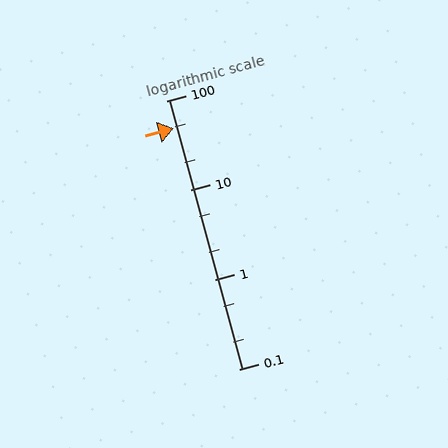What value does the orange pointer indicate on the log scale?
The pointer indicates approximately 49.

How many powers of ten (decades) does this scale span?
The scale spans 3 decades, from 0.1 to 100.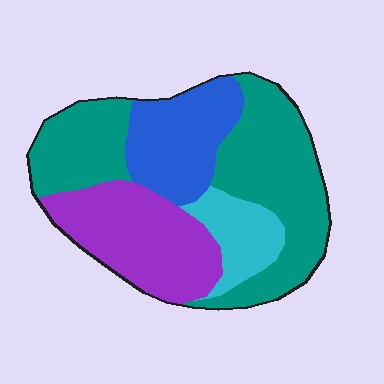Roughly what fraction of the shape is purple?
Purple covers roughly 25% of the shape.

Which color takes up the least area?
Cyan, at roughly 10%.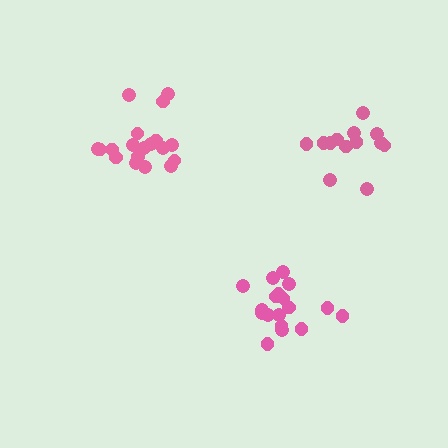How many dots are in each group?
Group 1: 13 dots, Group 2: 19 dots, Group 3: 18 dots (50 total).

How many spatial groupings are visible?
There are 3 spatial groupings.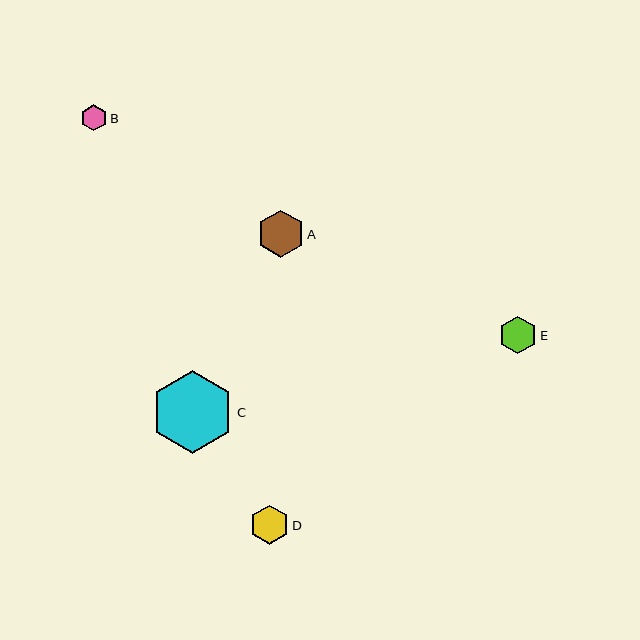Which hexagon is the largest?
Hexagon C is the largest with a size of approximately 83 pixels.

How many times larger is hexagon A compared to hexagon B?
Hexagon A is approximately 1.8 times the size of hexagon B.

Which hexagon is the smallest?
Hexagon B is the smallest with a size of approximately 26 pixels.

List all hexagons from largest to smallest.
From largest to smallest: C, A, D, E, B.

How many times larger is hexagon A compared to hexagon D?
Hexagon A is approximately 1.2 times the size of hexagon D.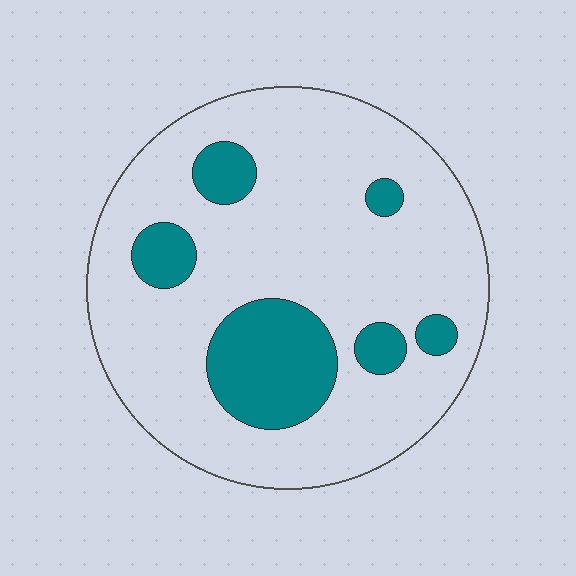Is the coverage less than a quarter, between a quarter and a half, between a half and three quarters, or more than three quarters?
Less than a quarter.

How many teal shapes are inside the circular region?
6.